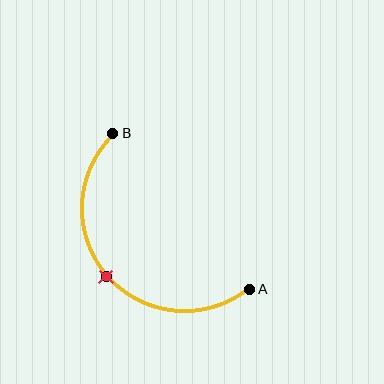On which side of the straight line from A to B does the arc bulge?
The arc bulges below and to the left of the straight line connecting A and B.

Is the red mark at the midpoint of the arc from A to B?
Yes. The red mark lies on the arc at equal arc-length from both A and B — it is the arc midpoint.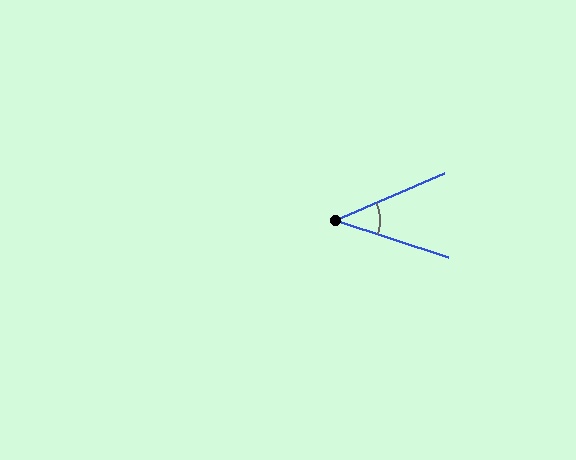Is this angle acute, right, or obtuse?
It is acute.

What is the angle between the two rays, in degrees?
Approximately 41 degrees.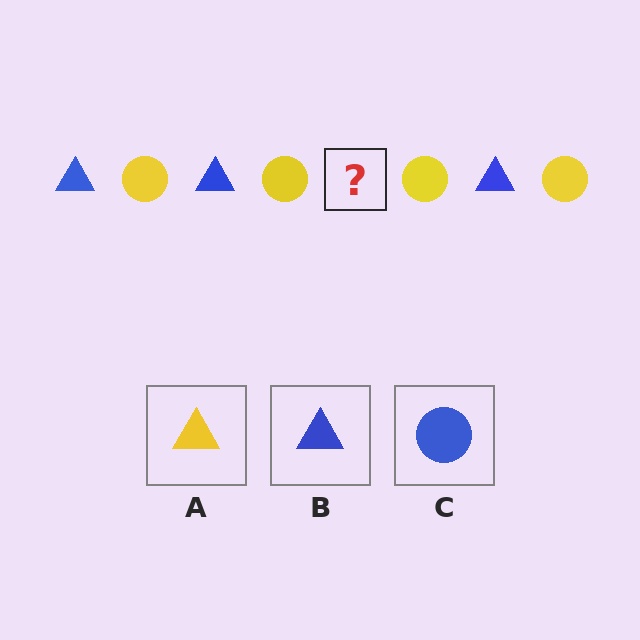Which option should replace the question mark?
Option B.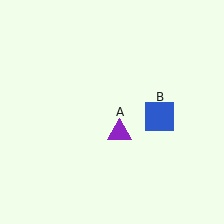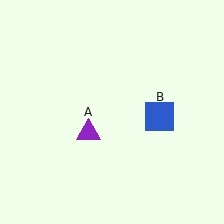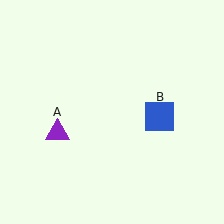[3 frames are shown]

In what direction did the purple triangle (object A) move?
The purple triangle (object A) moved left.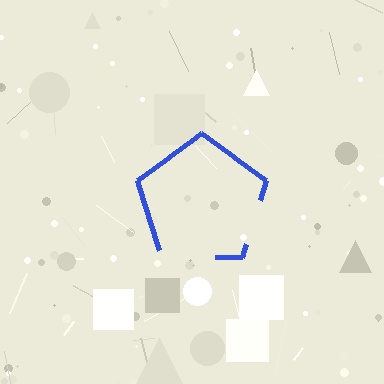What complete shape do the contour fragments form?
The contour fragments form a pentagon.